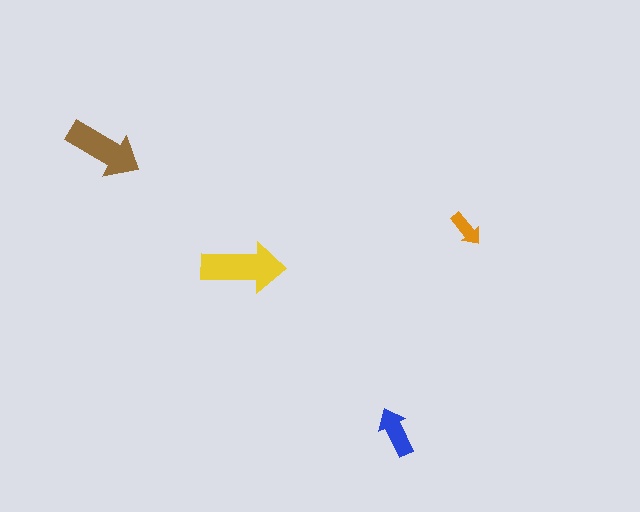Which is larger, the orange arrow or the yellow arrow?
The yellow one.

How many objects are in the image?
There are 4 objects in the image.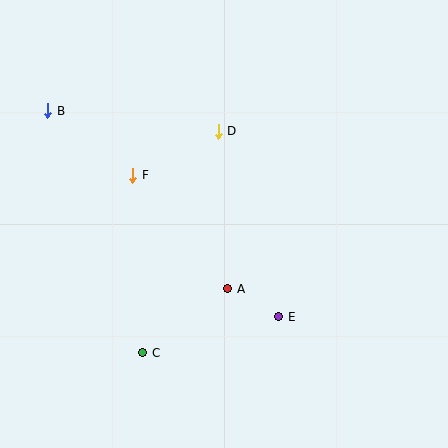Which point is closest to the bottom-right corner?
Point E is closest to the bottom-right corner.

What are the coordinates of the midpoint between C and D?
The midpoint between C and D is at (180, 242).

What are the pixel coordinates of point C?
Point C is at (143, 353).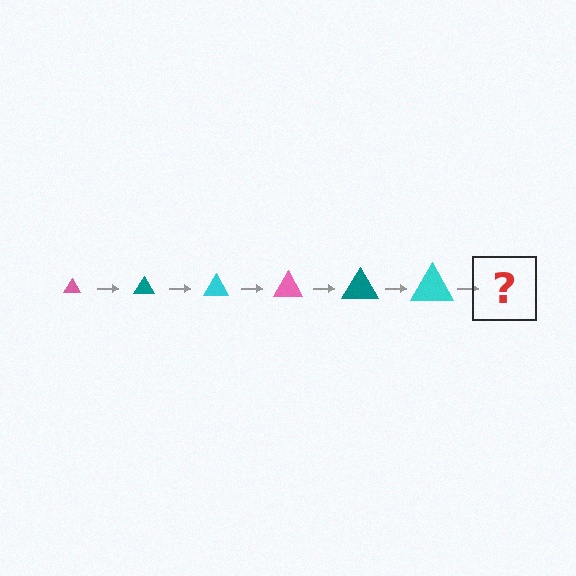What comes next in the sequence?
The next element should be a pink triangle, larger than the previous one.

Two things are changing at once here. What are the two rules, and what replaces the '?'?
The two rules are that the triangle grows larger each step and the color cycles through pink, teal, and cyan. The '?' should be a pink triangle, larger than the previous one.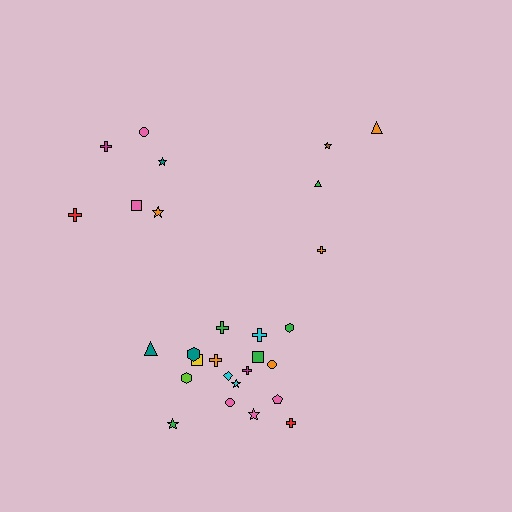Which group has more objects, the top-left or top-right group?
The top-left group.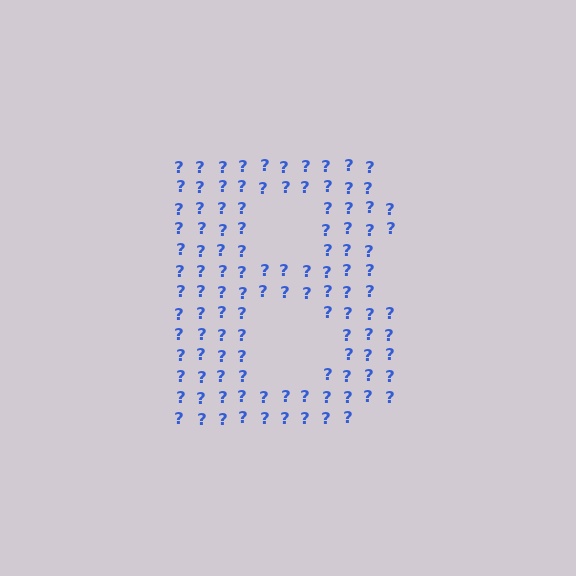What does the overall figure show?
The overall figure shows the letter B.